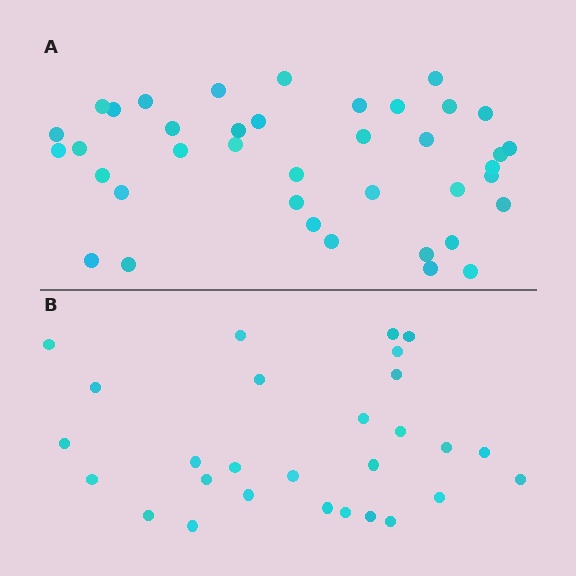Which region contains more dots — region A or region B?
Region A (the top region) has more dots.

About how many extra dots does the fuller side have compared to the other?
Region A has roughly 12 or so more dots than region B.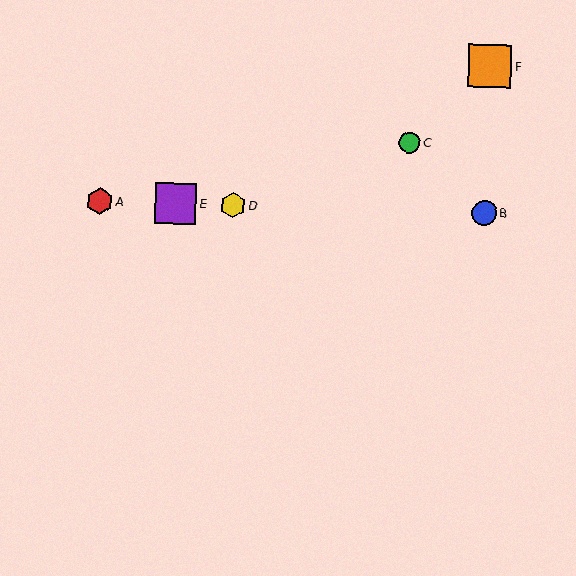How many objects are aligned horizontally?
4 objects (A, B, D, E) are aligned horizontally.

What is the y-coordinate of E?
Object E is at y≈204.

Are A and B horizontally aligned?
Yes, both are at y≈201.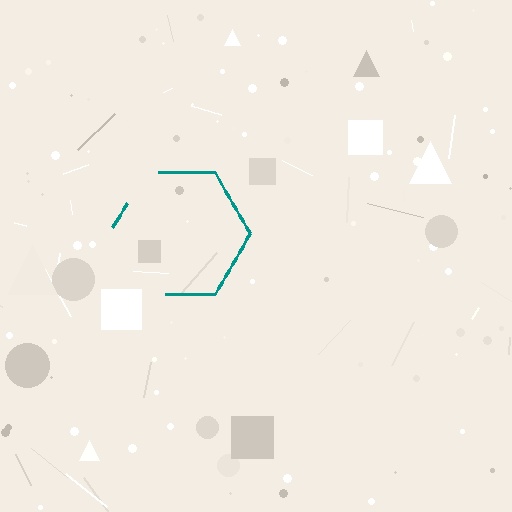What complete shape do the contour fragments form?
The contour fragments form a hexagon.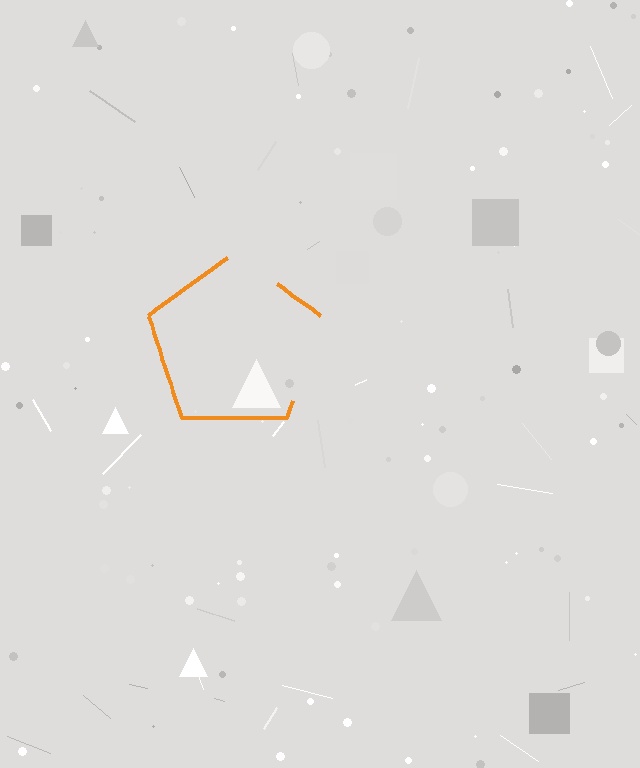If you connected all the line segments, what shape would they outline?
They would outline a pentagon.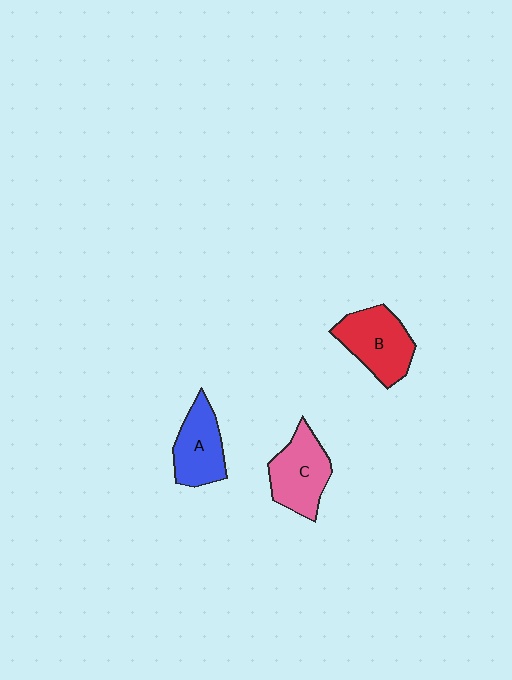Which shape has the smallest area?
Shape A (blue).